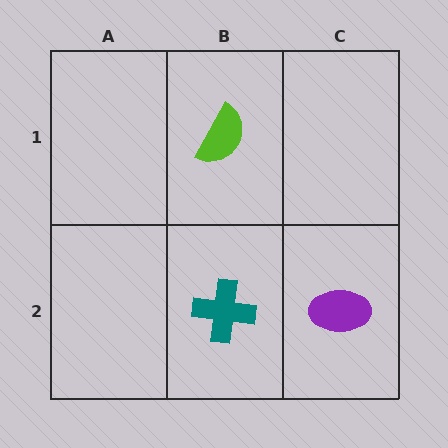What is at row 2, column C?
A purple ellipse.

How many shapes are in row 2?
2 shapes.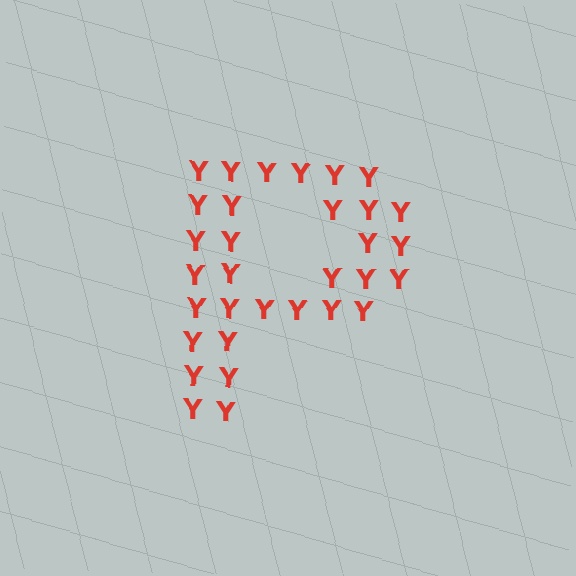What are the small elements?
The small elements are letter Y's.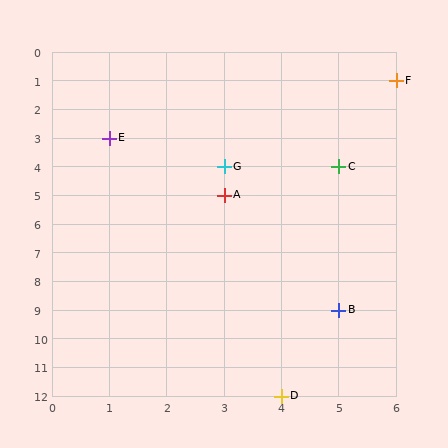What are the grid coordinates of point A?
Point A is at grid coordinates (3, 5).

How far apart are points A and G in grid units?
Points A and G are 1 row apart.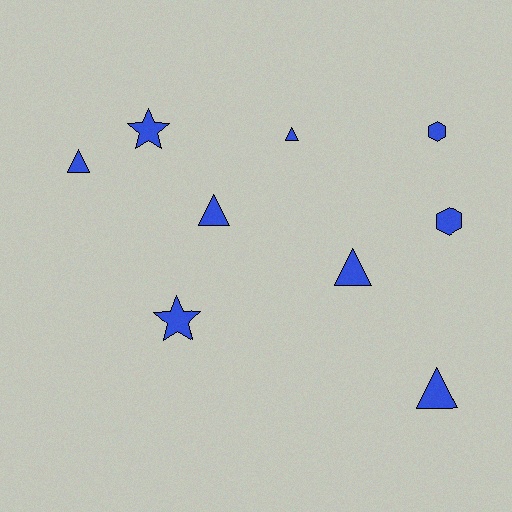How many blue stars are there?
There are 2 blue stars.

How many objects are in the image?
There are 9 objects.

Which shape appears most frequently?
Triangle, with 5 objects.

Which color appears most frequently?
Blue, with 9 objects.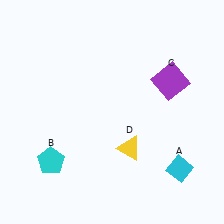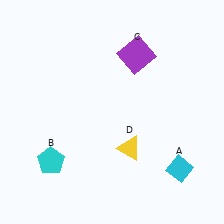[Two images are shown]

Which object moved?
The purple square (C) moved left.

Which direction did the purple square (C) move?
The purple square (C) moved left.